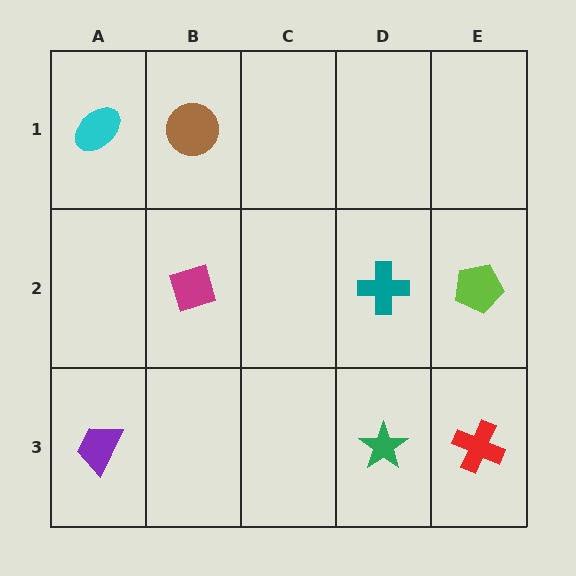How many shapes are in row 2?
3 shapes.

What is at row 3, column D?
A green star.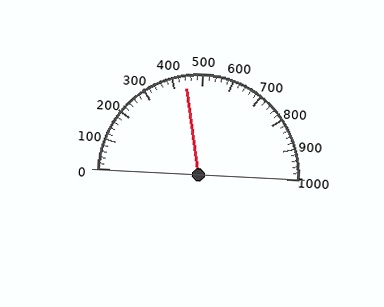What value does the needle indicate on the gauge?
The needle indicates approximately 440.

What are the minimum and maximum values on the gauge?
The gauge ranges from 0 to 1000.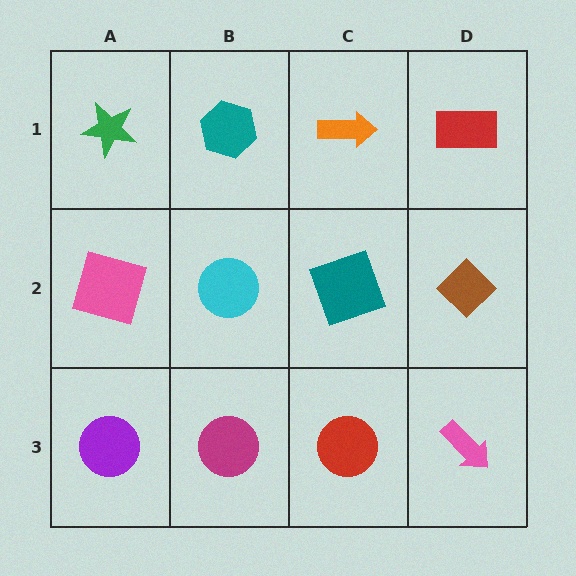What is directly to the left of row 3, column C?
A magenta circle.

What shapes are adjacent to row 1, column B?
A cyan circle (row 2, column B), a green star (row 1, column A), an orange arrow (row 1, column C).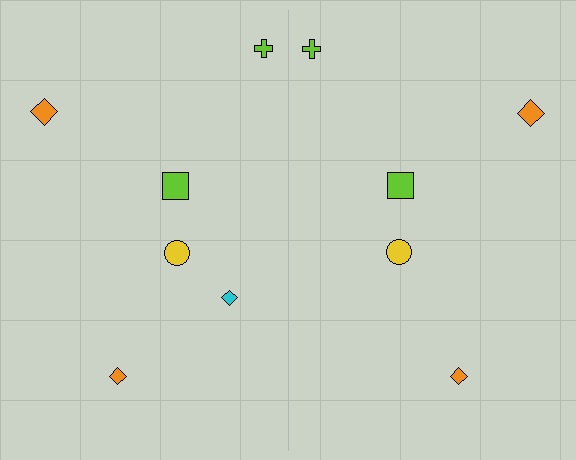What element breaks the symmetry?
A cyan diamond is missing from the right side.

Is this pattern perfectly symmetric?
No, the pattern is not perfectly symmetric. A cyan diamond is missing from the right side.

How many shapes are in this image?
There are 11 shapes in this image.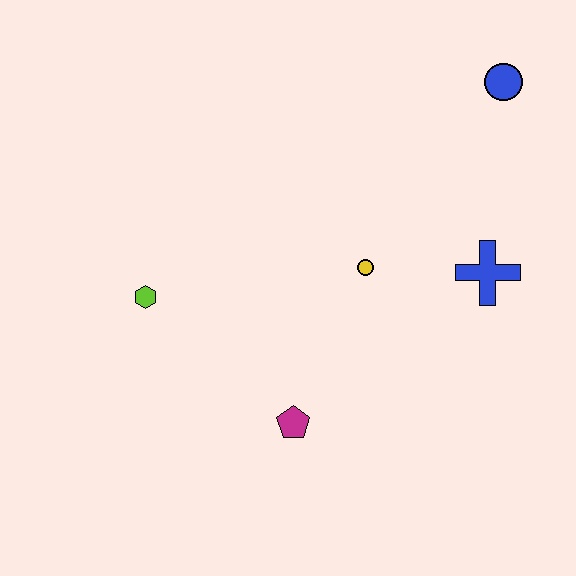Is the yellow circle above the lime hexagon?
Yes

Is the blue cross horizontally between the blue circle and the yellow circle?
Yes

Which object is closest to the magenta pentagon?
The yellow circle is closest to the magenta pentagon.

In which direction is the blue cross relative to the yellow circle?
The blue cross is to the right of the yellow circle.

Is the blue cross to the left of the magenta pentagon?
No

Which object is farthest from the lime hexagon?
The blue circle is farthest from the lime hexagon.